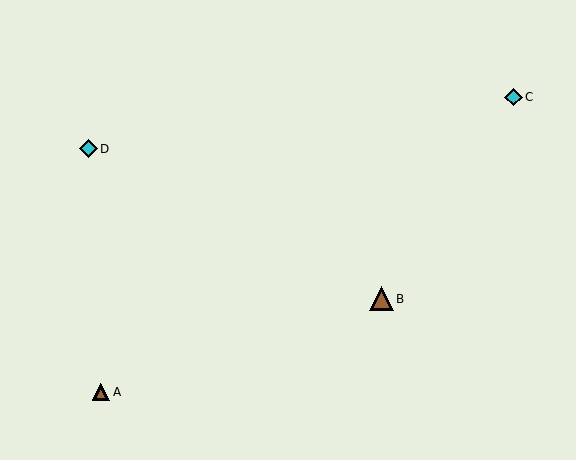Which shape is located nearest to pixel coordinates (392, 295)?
The brown triangle (labeled B) at (382, 299) is nearest to that location.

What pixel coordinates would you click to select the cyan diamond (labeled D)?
Click at (89, 149) to select the cyan diamond D.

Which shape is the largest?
The brown triangle (labeled B) is the largest.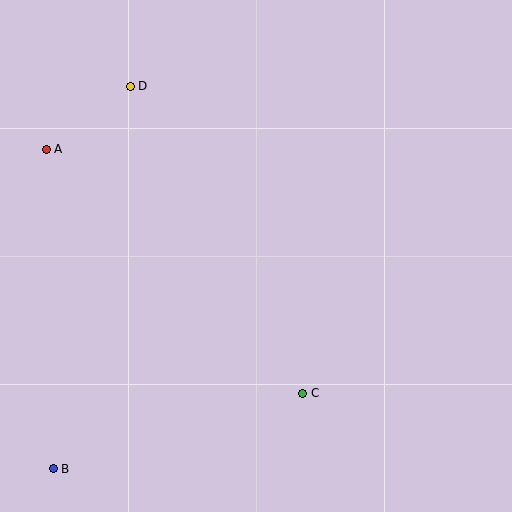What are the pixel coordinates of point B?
Point B is at (53, 469).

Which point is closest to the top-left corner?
Point A is closest to the top-left corner.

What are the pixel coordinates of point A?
Point A is at (46, 149).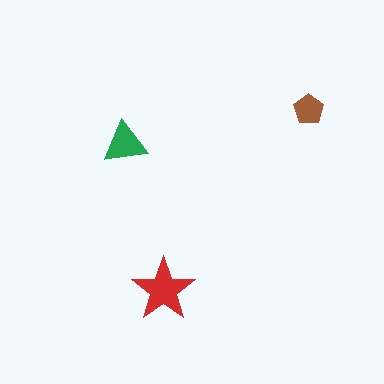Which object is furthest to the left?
The green triangle is leftmost.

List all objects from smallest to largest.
The brown pentagon, the green triangle, the red star.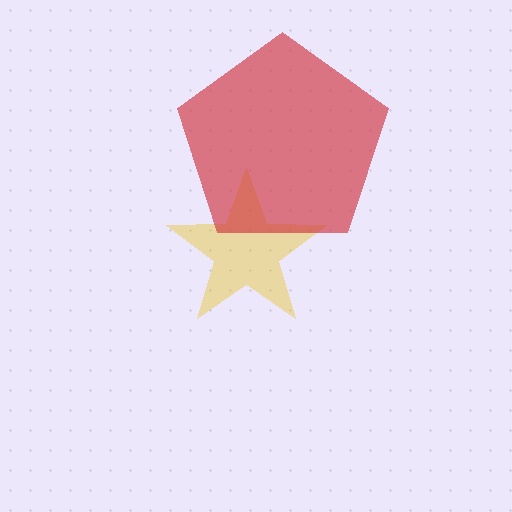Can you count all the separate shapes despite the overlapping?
Yes, there are 2 separate shapes.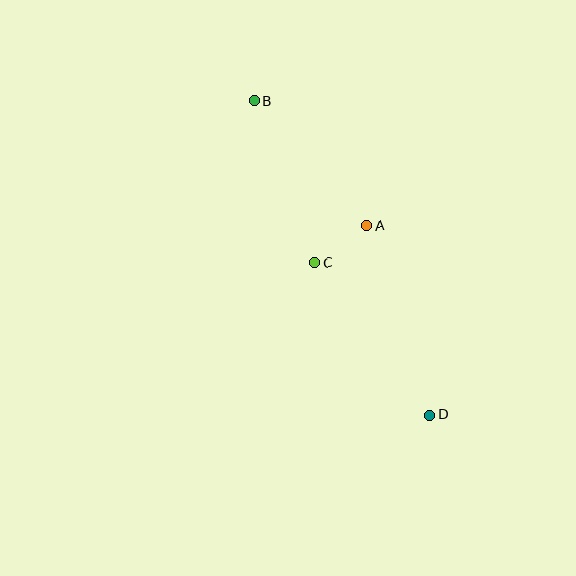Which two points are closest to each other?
Points A and C are closest to each other.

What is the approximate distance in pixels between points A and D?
The distance between A and D is approximately 199 pixels.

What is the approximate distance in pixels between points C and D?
The distance between C and D is approximately 190 pixels.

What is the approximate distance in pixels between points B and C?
The distance between B and C is approximately 173 pixels.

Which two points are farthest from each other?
Points B and D are farthest from each other.